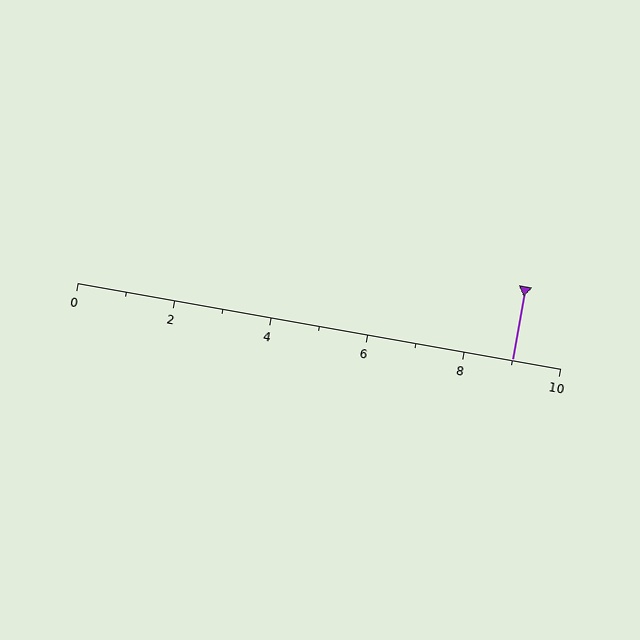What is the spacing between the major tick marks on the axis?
The major ticks are spaced 2 apart.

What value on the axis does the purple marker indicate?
The marker indicates approximately 9.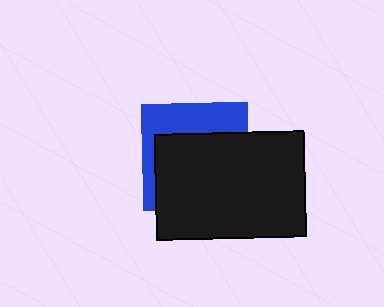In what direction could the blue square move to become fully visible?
The blue square could move up. That would shift it out from behind the black rectangle entirely.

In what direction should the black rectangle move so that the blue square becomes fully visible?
The black rectangle should move down. That is the shortest direction to clear the overlap and leave the blue square fully visible.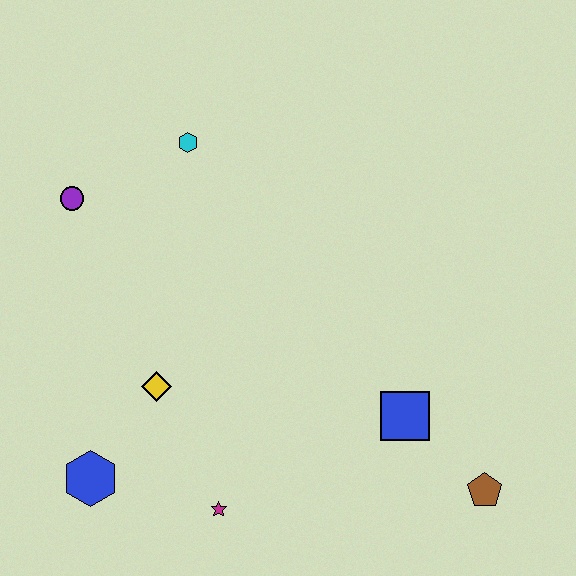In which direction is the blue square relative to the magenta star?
The blue square is to the right of the magenta star.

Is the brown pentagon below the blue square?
Yes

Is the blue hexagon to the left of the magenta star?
Yes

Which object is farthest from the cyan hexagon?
The brown pentagon is farthest from the cyan hexagon.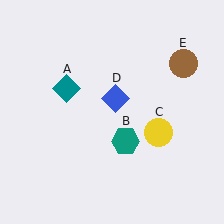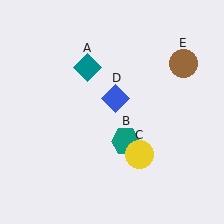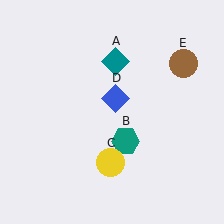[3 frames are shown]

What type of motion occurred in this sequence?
The teal diamond (object A), yellow circle (object C) rotated clockwise around the center of the scene.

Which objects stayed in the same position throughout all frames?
Teal hexagon (object B) and blue diamond (object D) and brown circle (object E) remained stationary.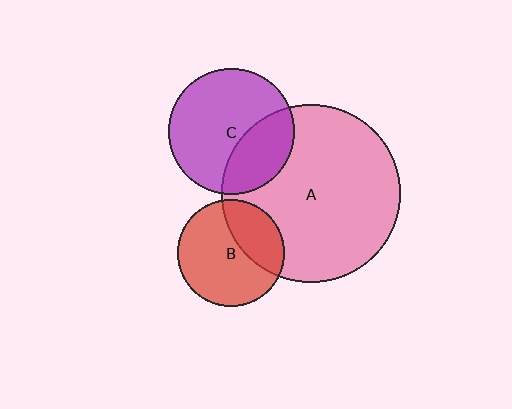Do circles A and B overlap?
Yes.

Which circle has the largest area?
Circle A (pink).